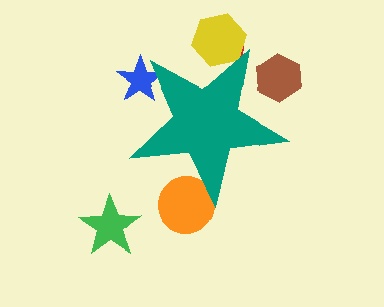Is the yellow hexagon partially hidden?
Yes, the yellow hexagon is partially hidden behind the teal star.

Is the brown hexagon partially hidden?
Yes, the brown hexagon is partially hidden behind the teal star.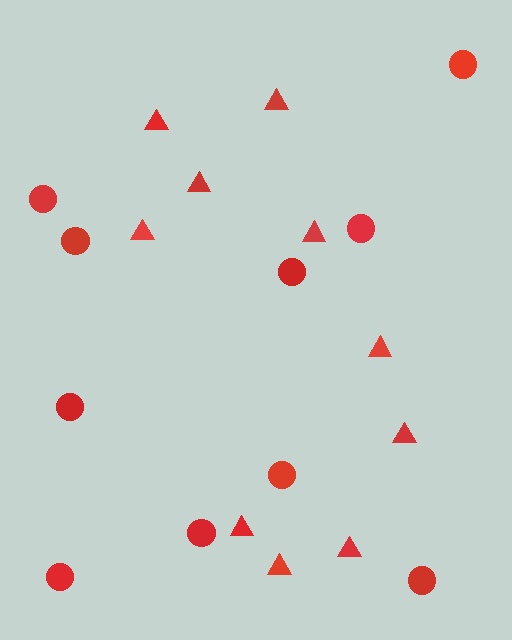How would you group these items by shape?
There are 2 groups: one group of circles (10) and one group of triangles (10).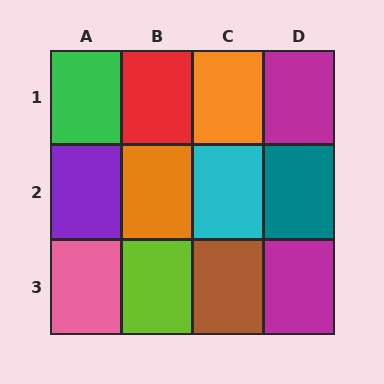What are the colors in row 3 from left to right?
Pink, lime, brown, magenta.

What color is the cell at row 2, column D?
Teal.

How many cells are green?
1 cell is green.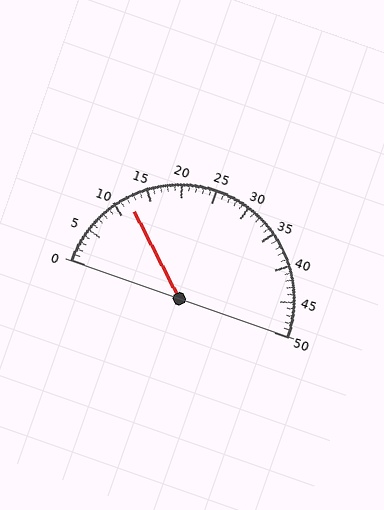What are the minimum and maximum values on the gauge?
The gauge ranges from 0 to 50.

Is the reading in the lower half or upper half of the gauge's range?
The reading is in the lower half of the range (0 to 50).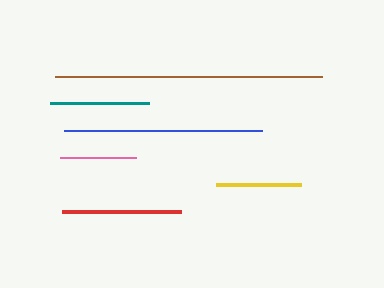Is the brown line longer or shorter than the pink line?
The brown line is longer than the pink line.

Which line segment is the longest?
The brown line is the longest at approximately 268 pixels.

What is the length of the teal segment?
The teal segment is approximately 99 pixels long.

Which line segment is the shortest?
The pink line is the shortest at approximately 77 pixels.